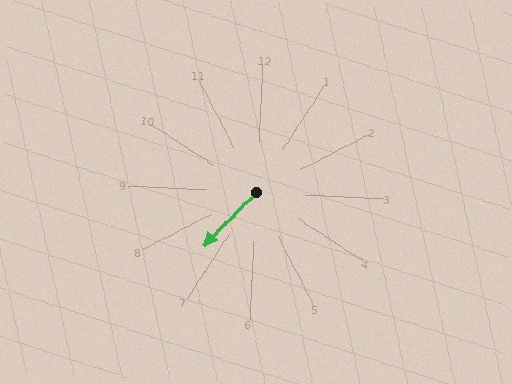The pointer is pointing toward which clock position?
Roughly 7 o'clock.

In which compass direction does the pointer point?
Southwest.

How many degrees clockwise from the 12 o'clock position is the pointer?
Approximately 222 degrees.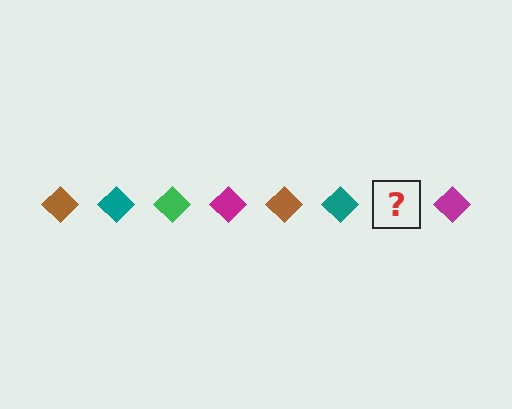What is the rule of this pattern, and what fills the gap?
The rule is that the pattern cycles through brown, teal, green, magenta diamonds. The gap should be filled with a green diamond.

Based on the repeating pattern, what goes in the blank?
The blank should be a green diamond.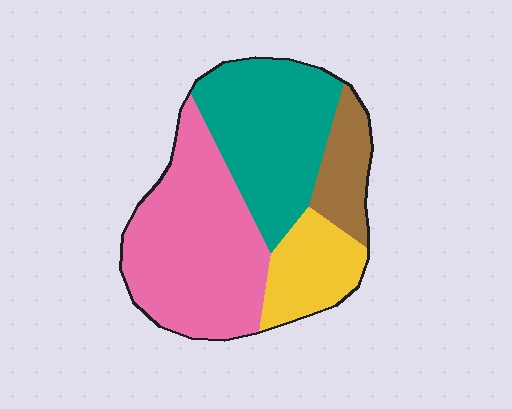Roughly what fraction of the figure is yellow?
Yellow takes up about one sixth (1/6) of the figure.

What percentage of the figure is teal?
Teal takes up about one third (1/3) of the figure.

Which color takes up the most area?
Pink, at roughly 40%.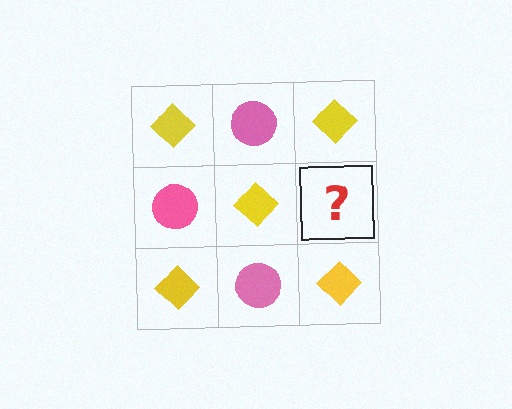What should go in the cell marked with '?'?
The missing cell should contain a pink circle.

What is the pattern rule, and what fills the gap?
The rule is that it alternates yellow diamond and pink circle in a checkerboard pattern. The gap should be filled with a pink circle.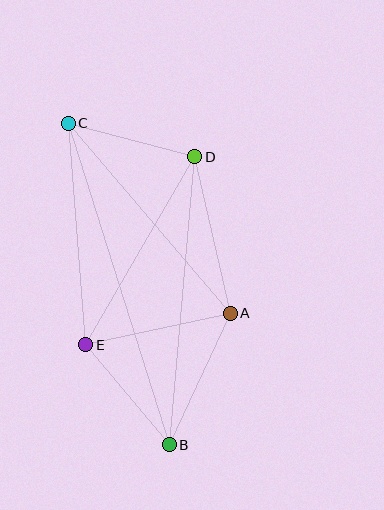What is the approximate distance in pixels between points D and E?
The distance between D and E is approximately 217 pixels.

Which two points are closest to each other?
Points B and E are closest to each other.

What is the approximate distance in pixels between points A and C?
The distance between A and C is approximately 250 pixels.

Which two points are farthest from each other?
Points B and C are farthest from each other.